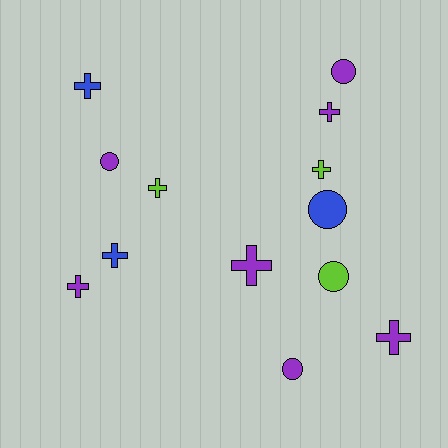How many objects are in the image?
There are 13 objects.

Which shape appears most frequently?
Cross, with 8 objects.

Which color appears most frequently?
Purple, with 7 objects.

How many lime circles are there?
There is 1 lime circle.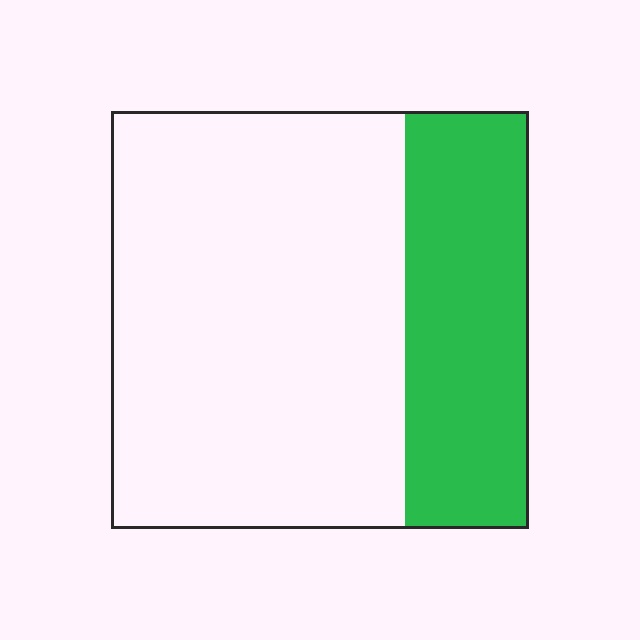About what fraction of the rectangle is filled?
About one third (1/3).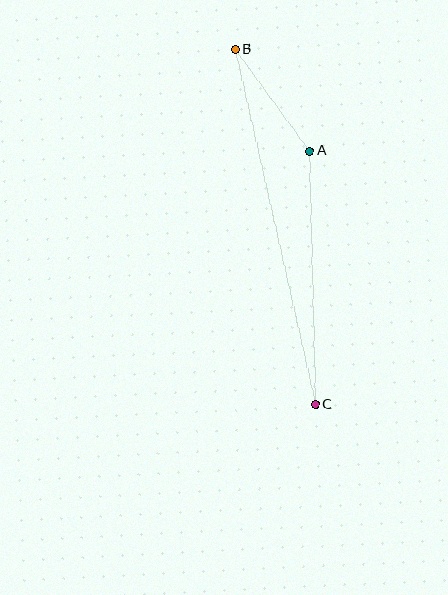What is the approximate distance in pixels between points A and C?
The distance between A and C is approximately 254 pixels.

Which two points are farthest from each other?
Points B and C are farthest from each other.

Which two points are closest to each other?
Points A and B are closest to each other.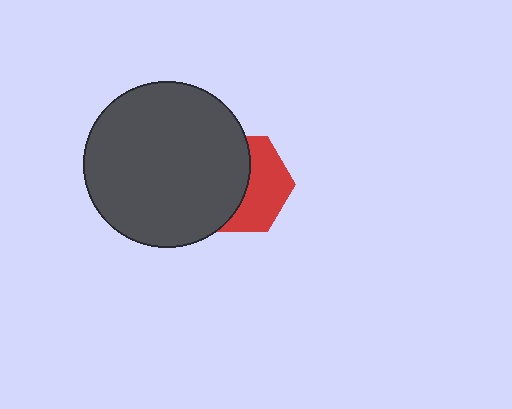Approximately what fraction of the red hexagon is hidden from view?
Roughly 54% of the red hexagon is hidden behind the dark gray circle.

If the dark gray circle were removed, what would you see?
You would see the complete red hexagon.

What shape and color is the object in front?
The object in front is a dark gray circle.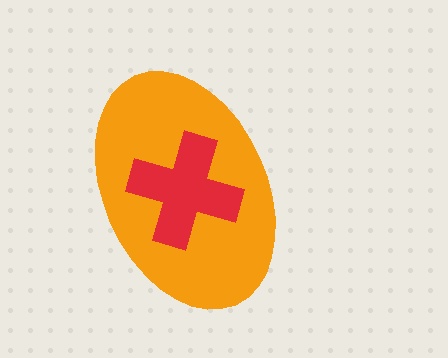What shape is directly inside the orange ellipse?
The red cross.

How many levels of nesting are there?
2.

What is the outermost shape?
The orange ellipse.